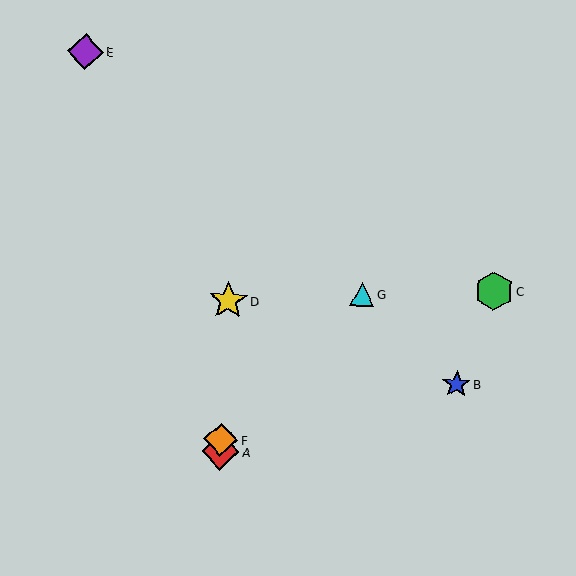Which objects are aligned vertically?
Objects A, D, F are aligned vertically.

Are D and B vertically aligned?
No, D is at x≈228 and B is at x≈456.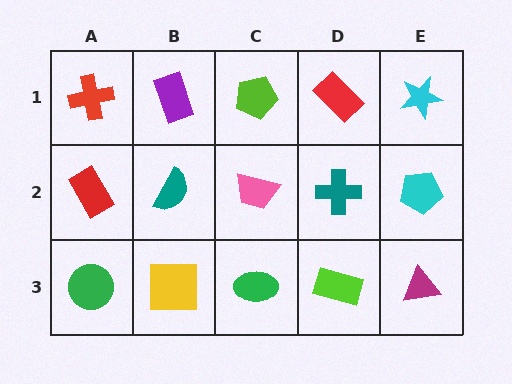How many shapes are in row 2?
5 shapes.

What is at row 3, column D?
A lime rectangle.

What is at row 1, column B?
A purple rectangle.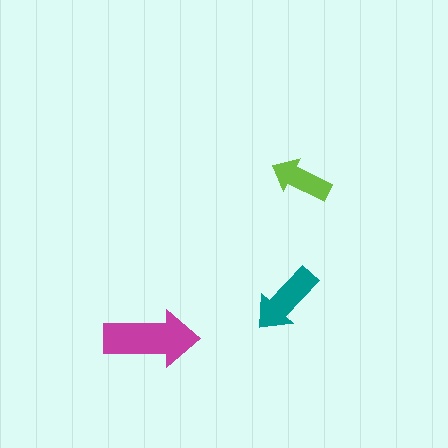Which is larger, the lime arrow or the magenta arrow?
The magenta one.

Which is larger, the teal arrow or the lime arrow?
The teal one.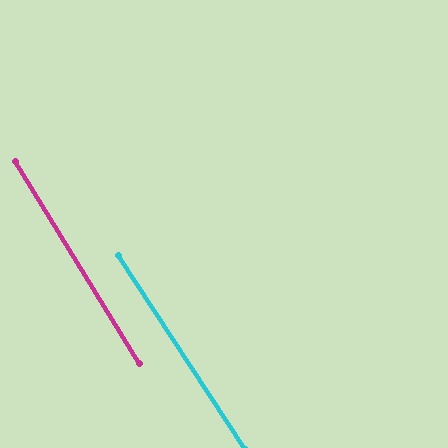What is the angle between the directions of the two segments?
Approximately 2 degrees.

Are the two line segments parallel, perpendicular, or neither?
Parallel — their directions differ by only 1.8°.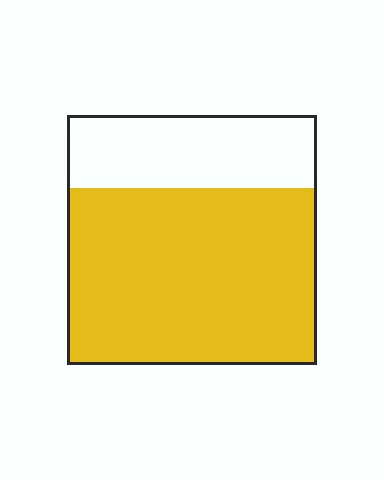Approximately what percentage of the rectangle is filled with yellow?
Approximately 70%.